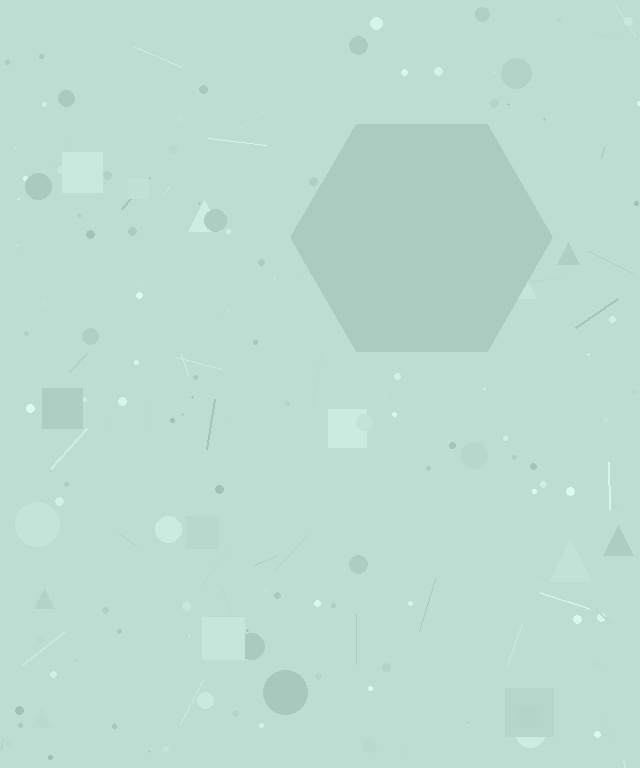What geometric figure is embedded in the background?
A hexagon is embedded in the background.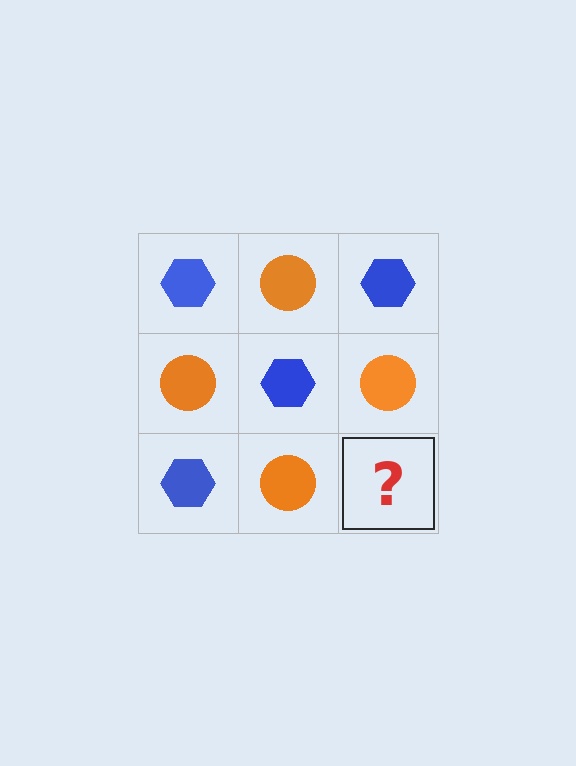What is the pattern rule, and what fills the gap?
The rule is that it alternates blue hexagon and orange circle in a checkerboard pattern. The gap should be filled with a blue hexagon.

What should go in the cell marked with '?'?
The missing cell should contain a blue hexagon.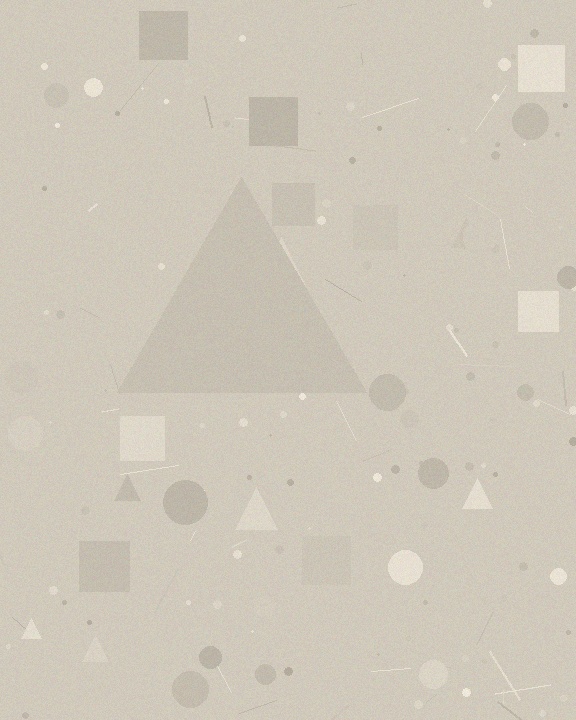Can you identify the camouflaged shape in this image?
The camouflaged shape is a triangle.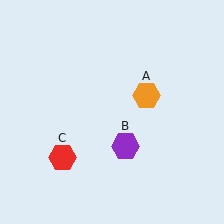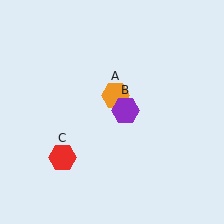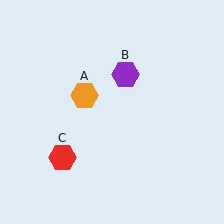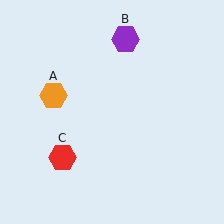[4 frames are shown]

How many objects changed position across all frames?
2 objects changed position: orange hexagon (object A), purple hexagon (object B).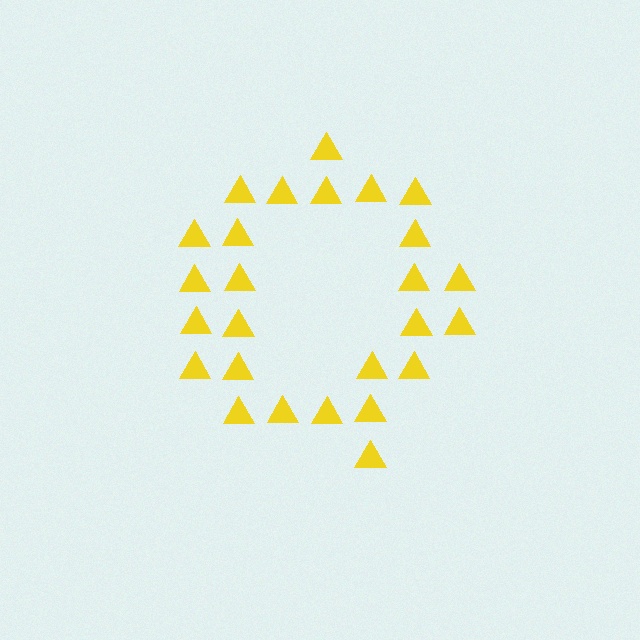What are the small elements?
The small elements are triangles.